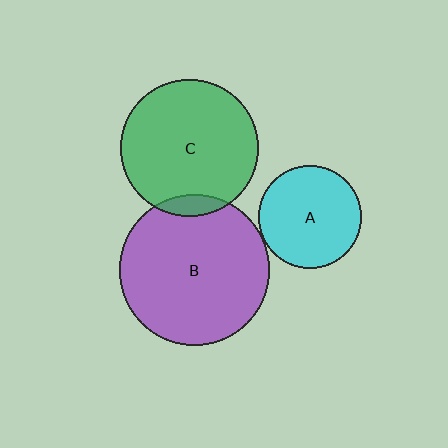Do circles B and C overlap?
Yes.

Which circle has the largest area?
Circle B (purple).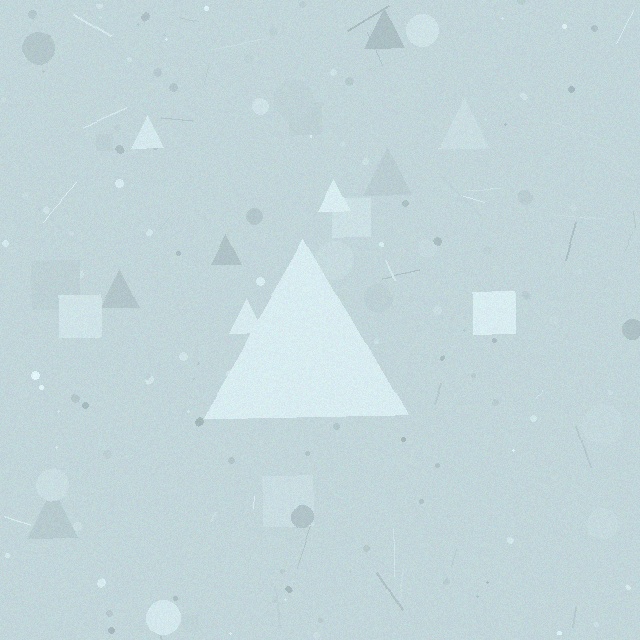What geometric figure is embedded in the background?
A triangle is embedded in the background.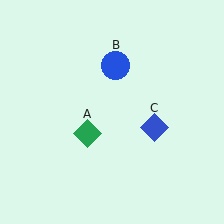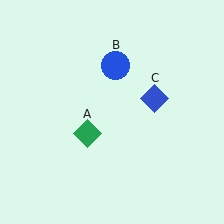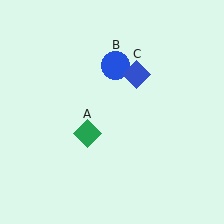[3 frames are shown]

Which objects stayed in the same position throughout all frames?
Green diamond (object A) and blue circle (object B) remained stationary.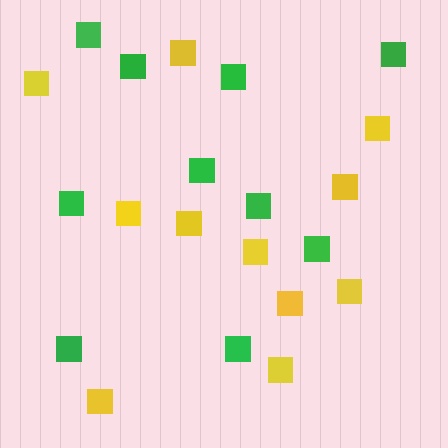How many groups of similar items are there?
There are 2 groups: one group of yellow squares (11) and one group of green squares (10).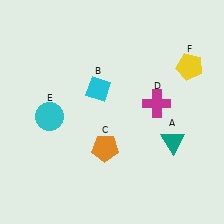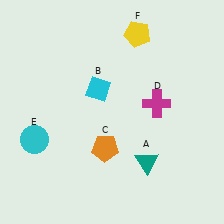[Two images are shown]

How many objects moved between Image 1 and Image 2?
3 objects moved between the two images.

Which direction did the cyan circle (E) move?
The cyan circle (E) moved down.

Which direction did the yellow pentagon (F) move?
The yellow pentagon (F) moved left.